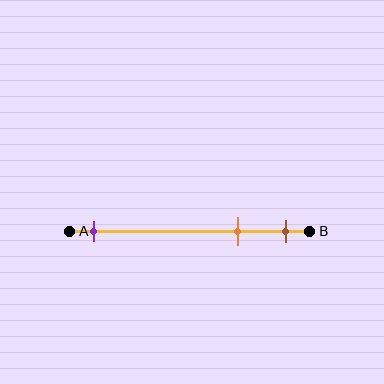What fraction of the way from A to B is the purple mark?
The purple mark is approximately 10% (0.1) of the way from A to B.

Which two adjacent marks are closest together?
The orange and brown marks are the closest adjacent pair.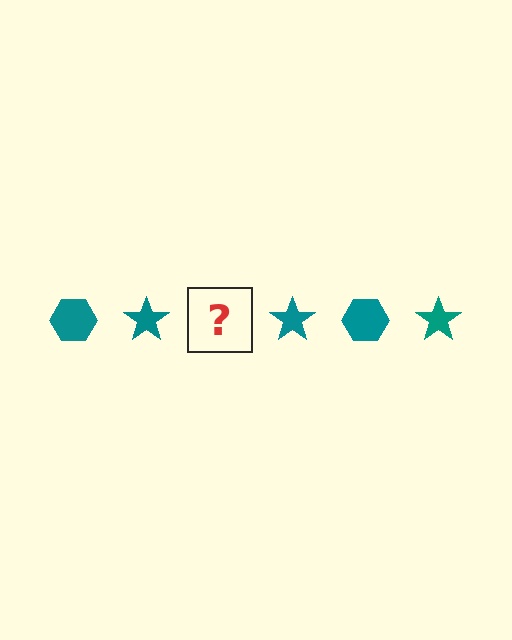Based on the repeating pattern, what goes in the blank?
The blank should be a teal hexagon.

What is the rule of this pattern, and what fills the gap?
The rule is that the pattern cycles through hexagon, star shapes in teal. The gap should be filled with a teal hexagon.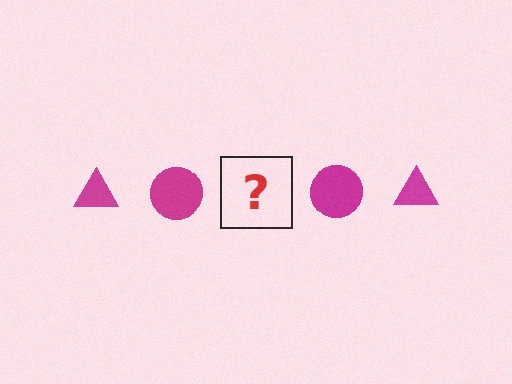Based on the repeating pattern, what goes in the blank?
The blank should be a magenta triangle.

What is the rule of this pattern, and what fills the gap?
The rule is that the pattern cycles through triangle, circle shapes in magenta. The gap should be filled with a magenta triangle.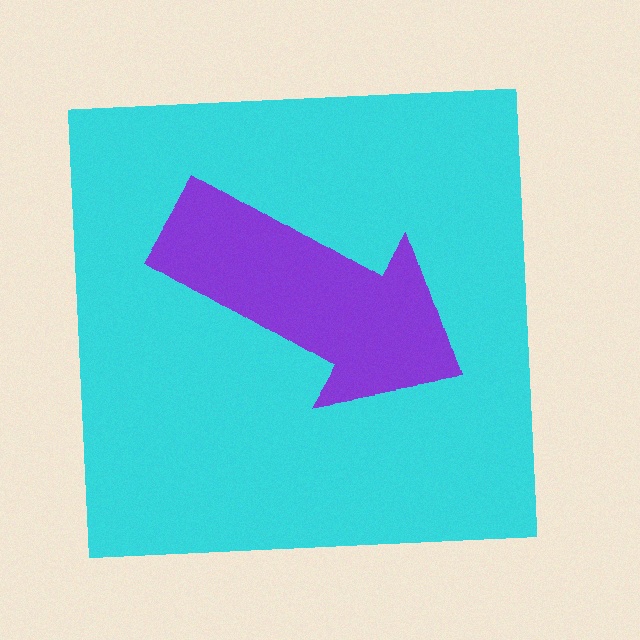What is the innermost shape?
The purple arrow.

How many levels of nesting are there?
2.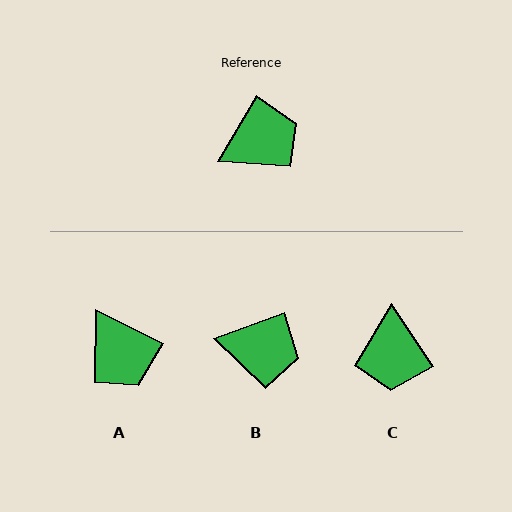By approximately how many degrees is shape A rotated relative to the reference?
Approximately 86 degrees clockwise.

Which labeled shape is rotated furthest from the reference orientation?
C, about 116 degrees away.